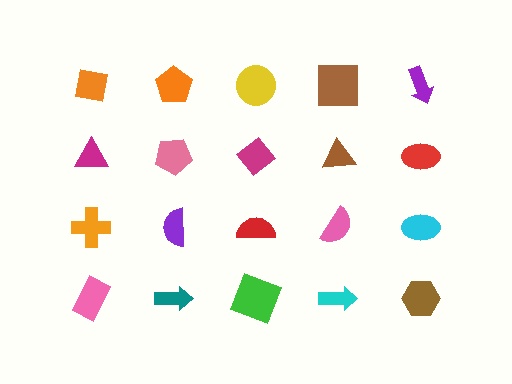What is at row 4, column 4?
A cyan arrow.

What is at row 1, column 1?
An orange square.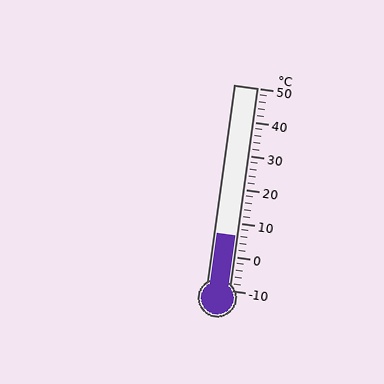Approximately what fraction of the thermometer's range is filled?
The thermometer is filled to approximately 25% of its range.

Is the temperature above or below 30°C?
The temperature is below 30°C.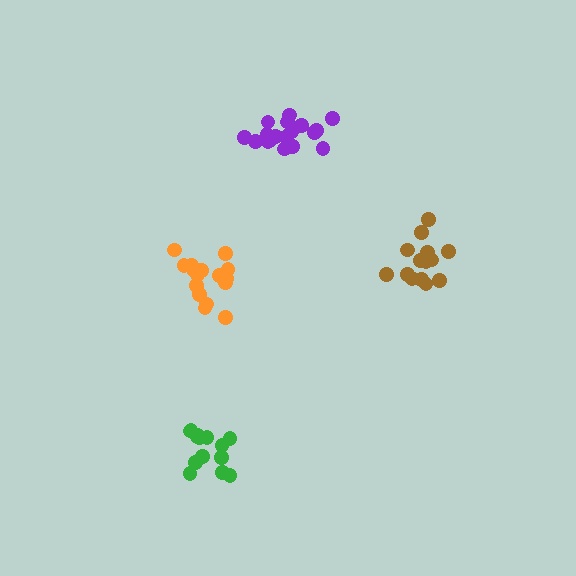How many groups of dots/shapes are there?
There are 4 groups.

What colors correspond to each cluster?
The clusters are colored: purple, brown, orange, green.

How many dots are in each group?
Group 1: 18 dots, Group 2: 14 dots, Group 3: 16 dots, Group 4: 14 dots (62 total).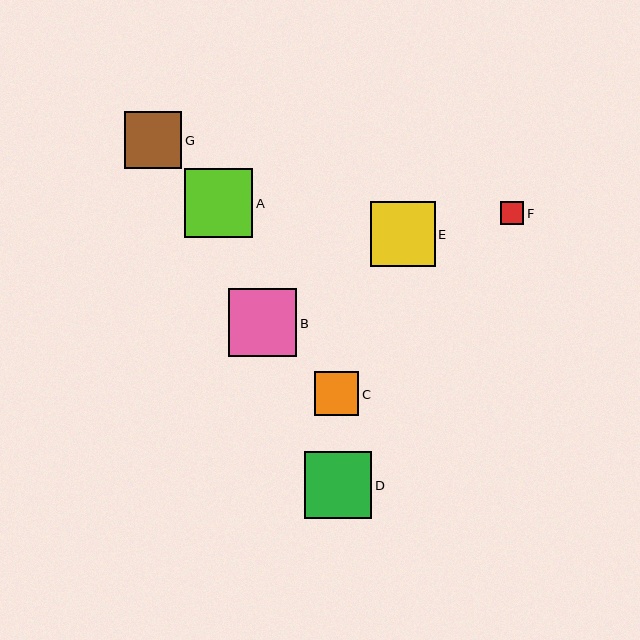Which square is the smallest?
Square F is the smallest with a size of approximately 23 pixels.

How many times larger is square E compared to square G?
Square E is approximately 1.1 times the size of square G.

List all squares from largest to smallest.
From largest to smallest: A, B, D, E, G, C, F.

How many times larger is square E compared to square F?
Square E is approximately 2.8 times the size of square F.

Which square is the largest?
Square A is the largest with a size of approximately 69 pixels.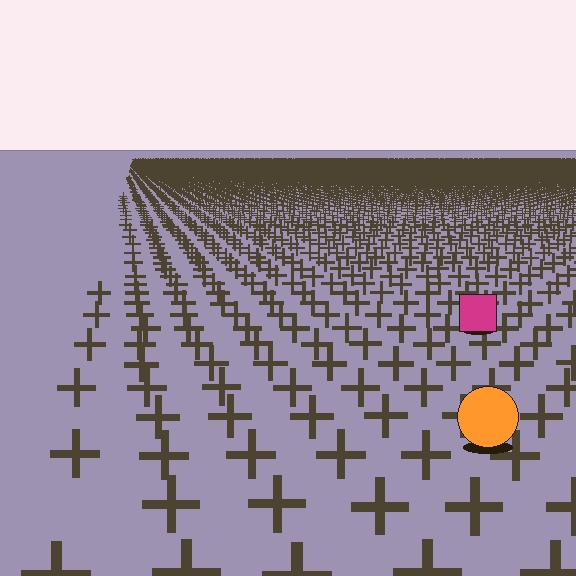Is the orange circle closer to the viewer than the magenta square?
Yes. The orange circle is closer — you can tell from the texture gradient: the ground texture is coarser near it.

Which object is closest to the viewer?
The orange circle is closest. The texture marks near it are larger and more spread out.